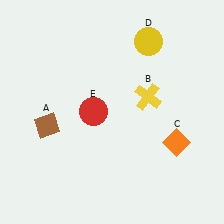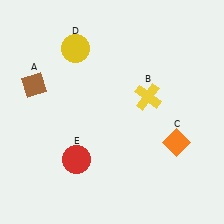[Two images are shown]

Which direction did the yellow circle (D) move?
The yellow circle (D) moved left.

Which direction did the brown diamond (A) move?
The brown diamond (A) moved up.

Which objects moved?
The objects that moved are: the brown diamond (A), the yellow circle (D), the red circle (E).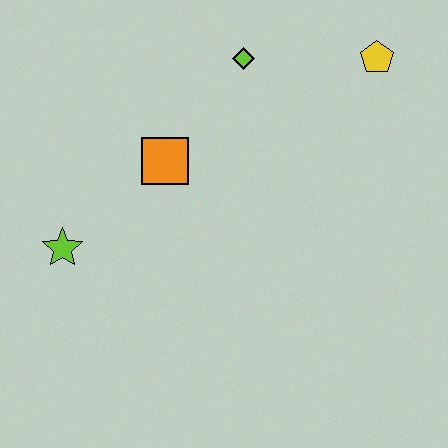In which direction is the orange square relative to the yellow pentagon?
The orange square is to the left of the yellow pentagon.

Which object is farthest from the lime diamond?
The lime star is farthest from the lime diamond.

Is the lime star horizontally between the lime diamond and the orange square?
No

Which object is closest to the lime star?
The orange square is closest to the lime star.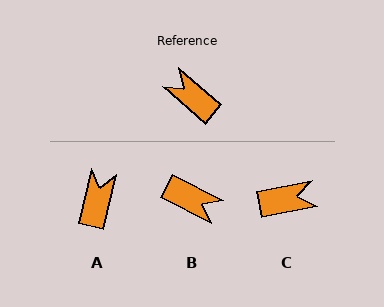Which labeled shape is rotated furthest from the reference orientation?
B, about 166 degrees away.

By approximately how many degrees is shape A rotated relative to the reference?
Approximately 62 degrees clockwise.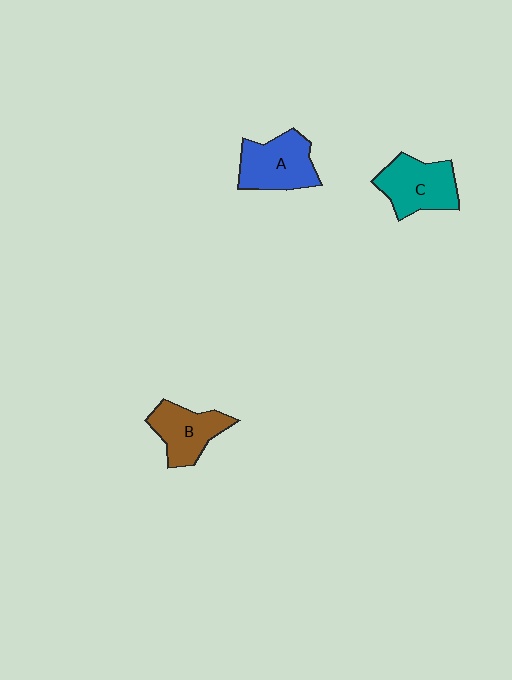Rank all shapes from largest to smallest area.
From largest to smallest: C (teal), A (blue), B (brown).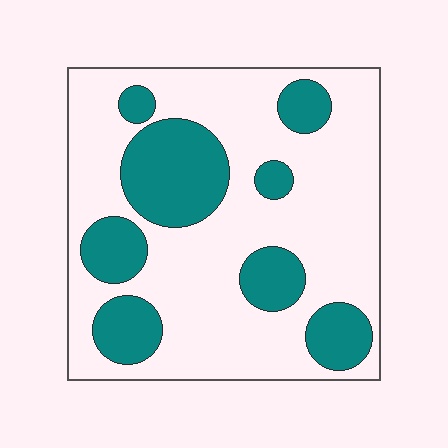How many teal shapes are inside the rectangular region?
8.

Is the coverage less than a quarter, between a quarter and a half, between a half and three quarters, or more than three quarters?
Between a quarter and a half.